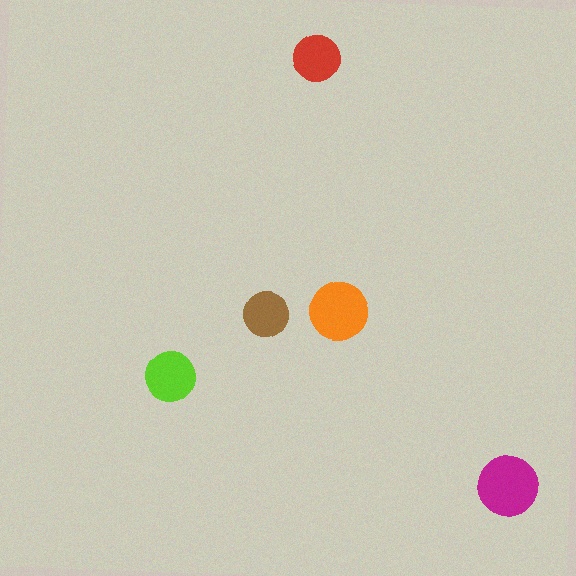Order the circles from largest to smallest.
the magenta one, the orange one, the lime one, the red one, the brown one.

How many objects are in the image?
There are 5 objects in the image.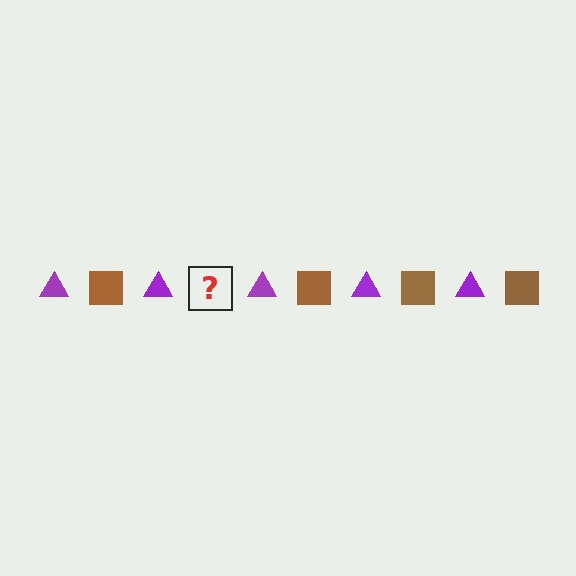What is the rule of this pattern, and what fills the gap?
The rule is that the pattern alternates between purple triangle and brown square. The gap should be filled with a brown square.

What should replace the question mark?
The question mark should be replaced with a brown square.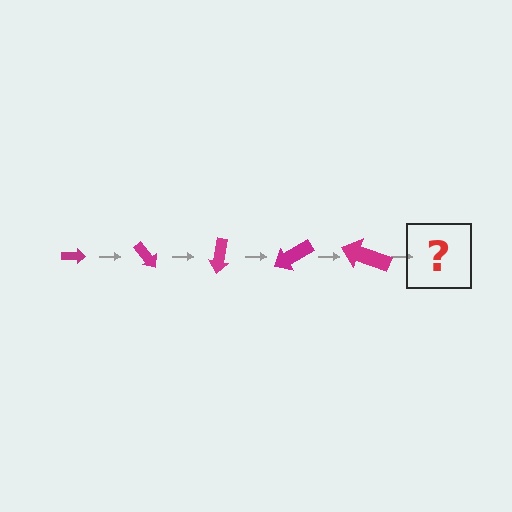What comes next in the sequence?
The next element should be an arrow, larger than the previous one and rotated 250 degrees from the start.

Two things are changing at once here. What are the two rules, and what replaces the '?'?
The two rules are that the arrow grows larger each step and it rotates 50 degrees each step. The '?' should be an arrow, larger than the previous one and rotated 250 degrees from the start.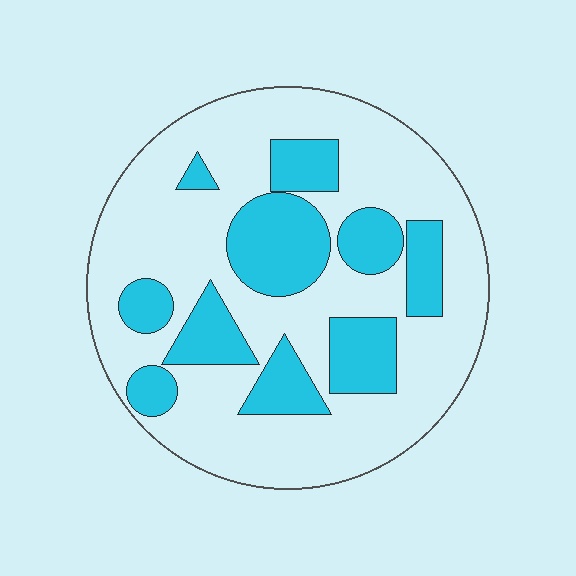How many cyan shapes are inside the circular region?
10.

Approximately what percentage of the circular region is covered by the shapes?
Approximately 30%.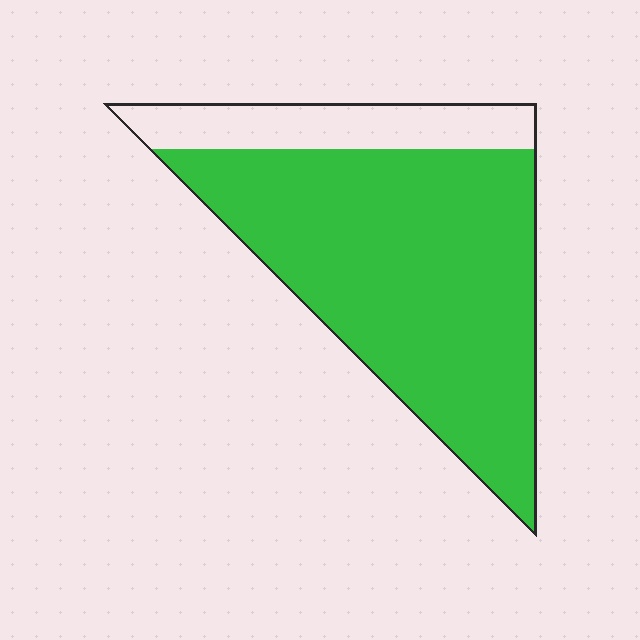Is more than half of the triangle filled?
Yes.